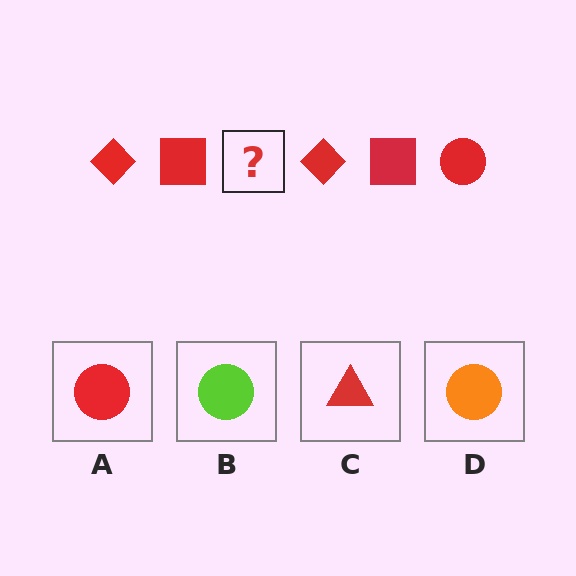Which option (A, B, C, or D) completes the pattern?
A.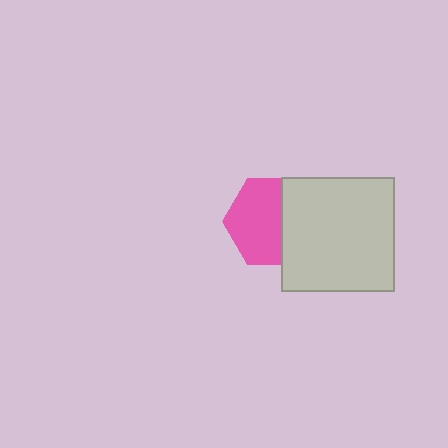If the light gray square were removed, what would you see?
You would see the complete pink hexagon.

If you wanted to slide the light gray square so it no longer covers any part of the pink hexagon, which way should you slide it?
Slide it right — that is the most direct way to separate the two shapes.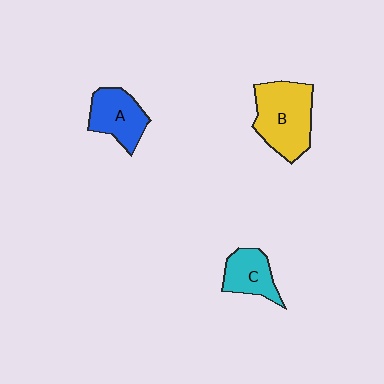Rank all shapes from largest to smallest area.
From largest to smallest: B (yellow), A (blue), C (cyan).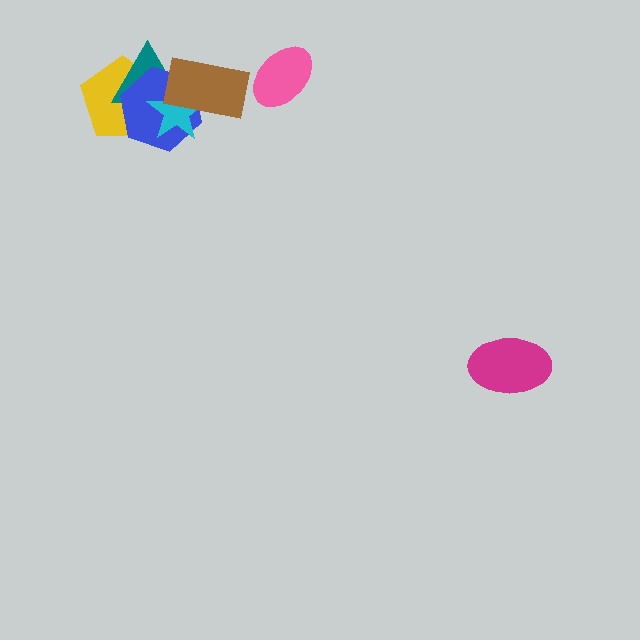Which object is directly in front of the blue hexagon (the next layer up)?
The cyan star is directly in front of the blue hexagon.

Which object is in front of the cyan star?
The brown rectangle is in front of the cyan star.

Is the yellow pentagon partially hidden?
Yes, it is partially covered by another shape.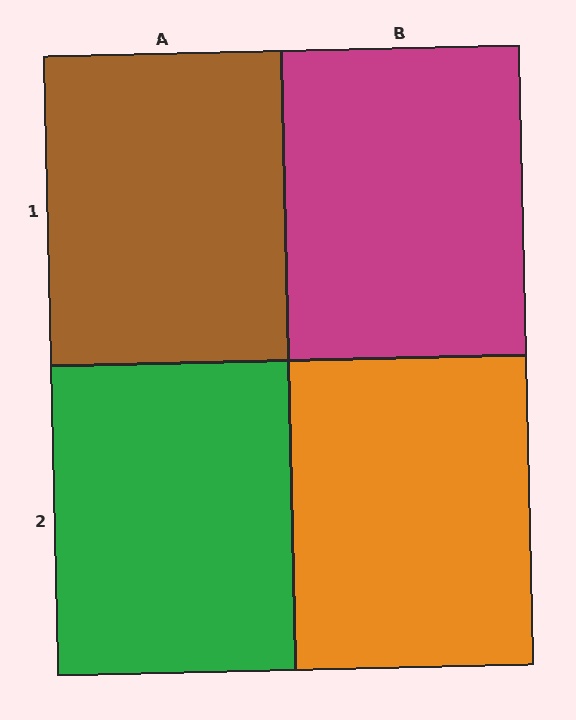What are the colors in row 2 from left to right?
Green, orange.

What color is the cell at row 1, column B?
Magenta.